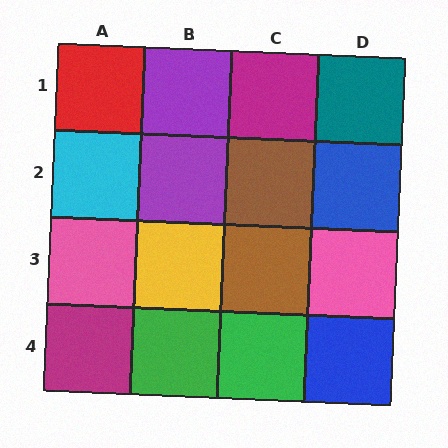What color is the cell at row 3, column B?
Yellow.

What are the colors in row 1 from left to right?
Red, purple, magenta, teal.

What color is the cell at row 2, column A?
Cyan.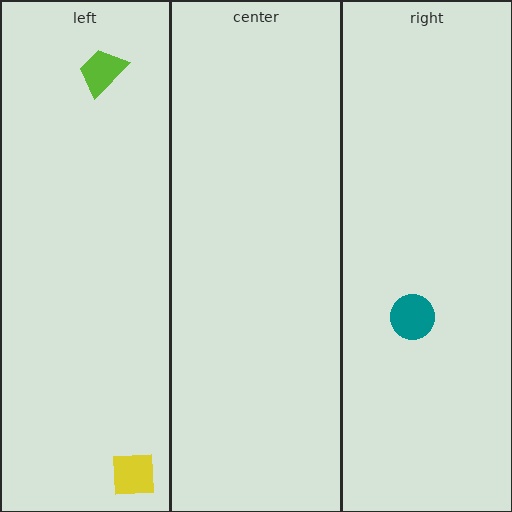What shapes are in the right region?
The teal circle.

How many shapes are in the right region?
1.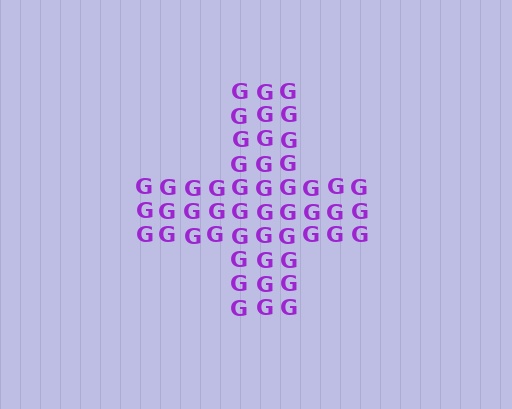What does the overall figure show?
The overall figure shows a cross.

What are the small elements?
The small elements are letter G's.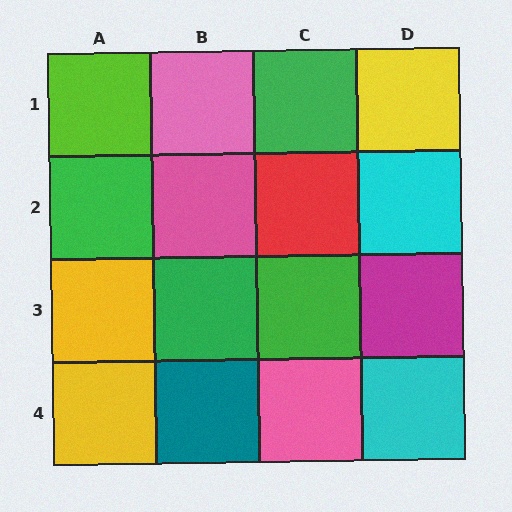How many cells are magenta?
1 cell is magenta.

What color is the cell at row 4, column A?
Yellow.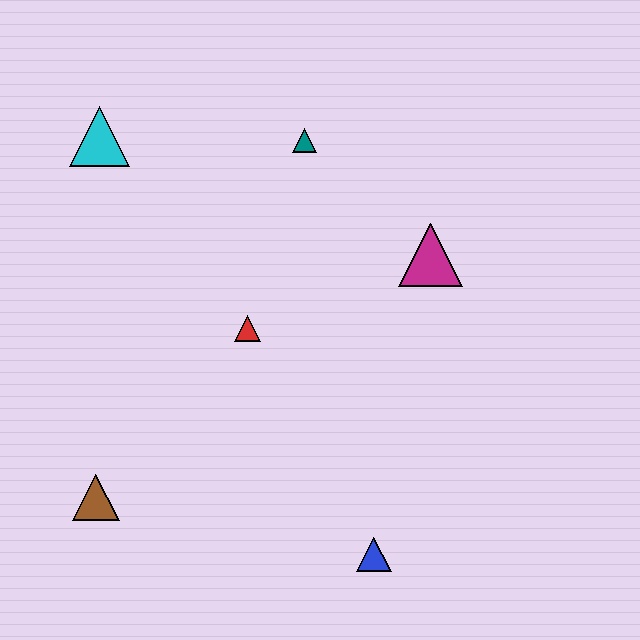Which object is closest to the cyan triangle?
The teal triangle is closest to the cyan triangle.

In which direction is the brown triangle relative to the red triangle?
The brown triangle is below the red triangle.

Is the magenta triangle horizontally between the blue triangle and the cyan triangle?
No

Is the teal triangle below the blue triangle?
No